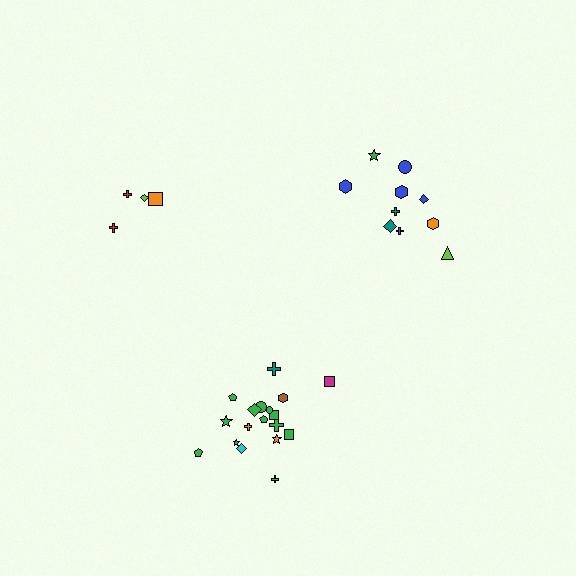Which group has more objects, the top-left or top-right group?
The top-right group.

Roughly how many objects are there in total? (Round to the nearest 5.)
Roughly 30 objects in total.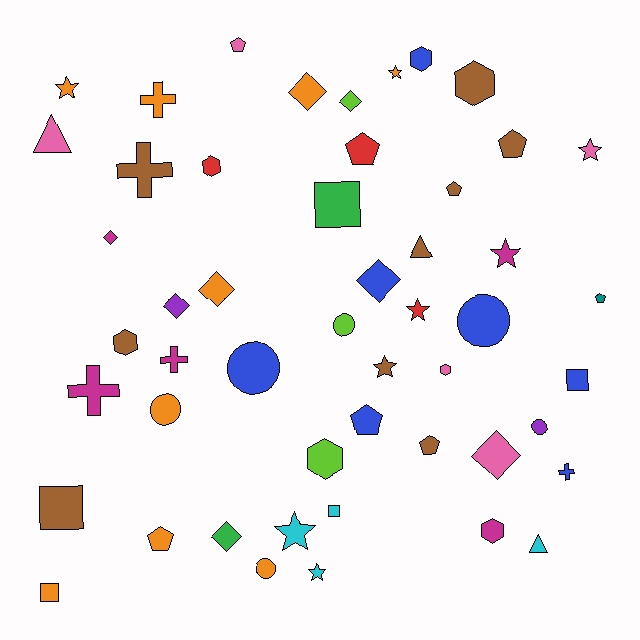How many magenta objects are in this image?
There are 5 magenta objects.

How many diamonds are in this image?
There are 8 diamonds.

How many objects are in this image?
There are 50 objects.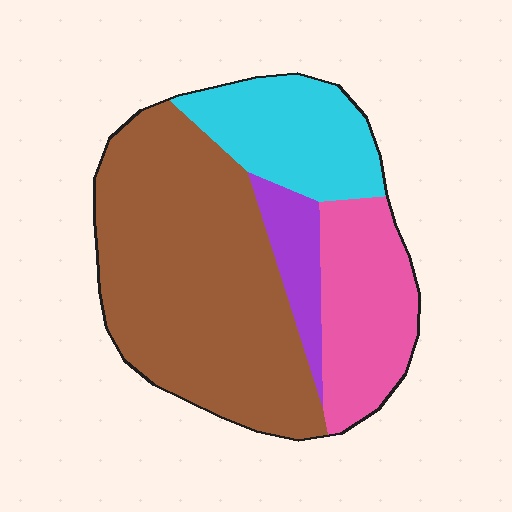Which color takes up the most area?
Brown, at roughly 55%.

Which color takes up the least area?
Purple, at roughly 10%.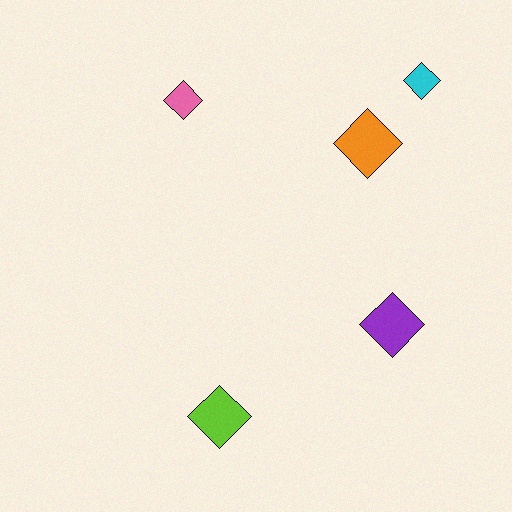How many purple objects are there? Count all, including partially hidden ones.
There is 1 purple object.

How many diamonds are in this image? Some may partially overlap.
There are 5 diamonds.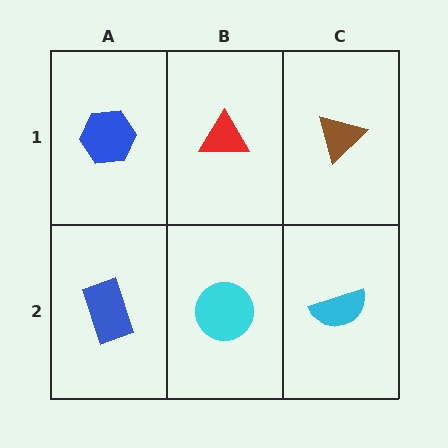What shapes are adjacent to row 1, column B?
A cyan circle (row 2, column B), a blue hexagon (row 1, column A), a brown triangle (row 1, column C).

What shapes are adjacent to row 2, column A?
A blue hexagon (row 1, column A), a cyan circle (row 2, column B).